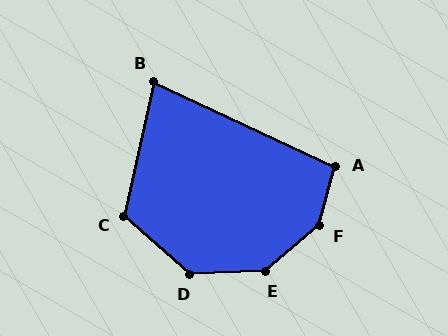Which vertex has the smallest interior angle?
B, at approximately 77 degrees.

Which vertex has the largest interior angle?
F, at approximately 145 degrees.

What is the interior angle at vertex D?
Approximately 137 degrees (obtuse).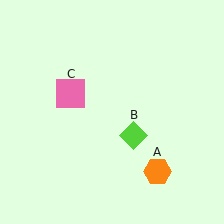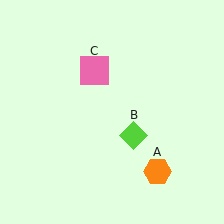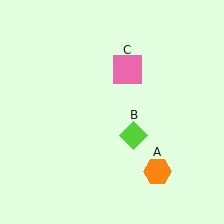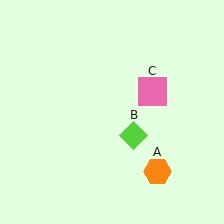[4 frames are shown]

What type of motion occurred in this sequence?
The pink square (object C) rotated clockwise around the center of the scene.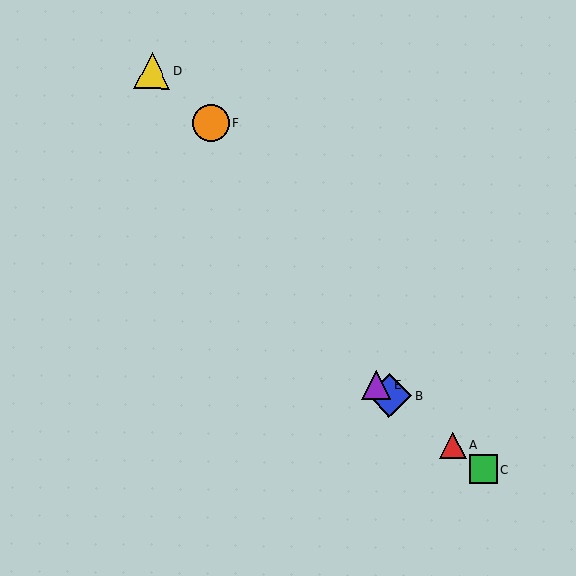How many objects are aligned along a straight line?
4 objects (A, B, C, E) are aligned along a straight line.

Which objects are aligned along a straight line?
Objects A, B, C, E are aligned along a straight line.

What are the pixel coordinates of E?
Object E is at (376, 385).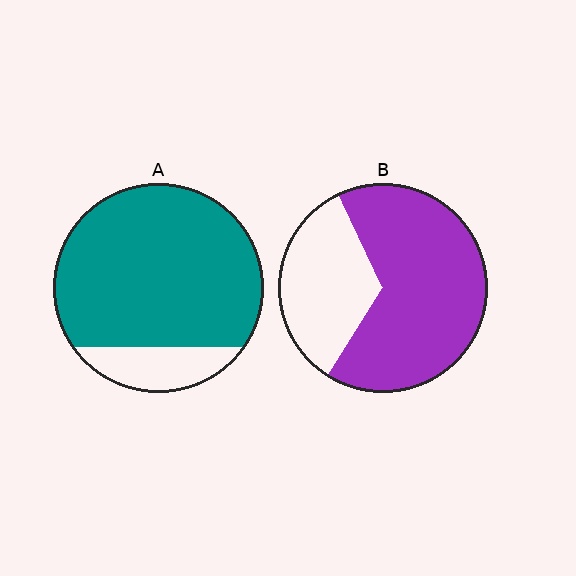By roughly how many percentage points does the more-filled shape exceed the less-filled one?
By roughly 20 percentage points (A over B).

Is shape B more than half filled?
Yes.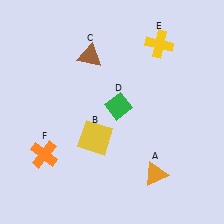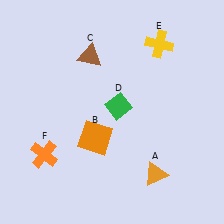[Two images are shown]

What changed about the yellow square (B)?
In Image 1, B is yellow. In Image 2, it changed to orange.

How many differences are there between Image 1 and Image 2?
There is 1 difference between the two images.